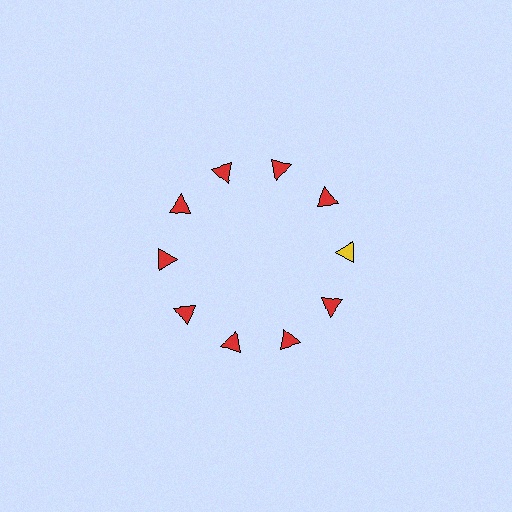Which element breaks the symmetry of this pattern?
The yellow triangle at roughly the 3 o'clock position breaks the symmetry. All other shapes are red triangles.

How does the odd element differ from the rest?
It has a different color: yellow instead of red.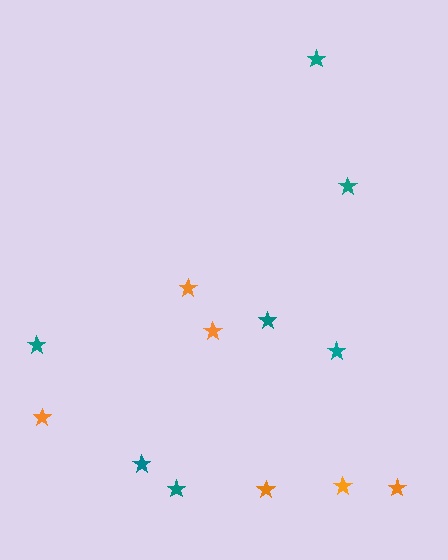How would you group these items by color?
There are 2 groups: one group of orange stars (6) and one group of teal stars (7).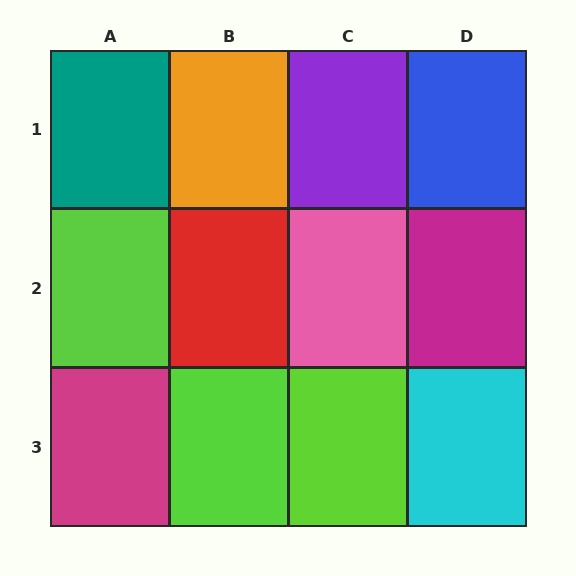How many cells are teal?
1 cell is teal.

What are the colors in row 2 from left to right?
Lime, red, pink, magenta.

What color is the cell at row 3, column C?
Lime.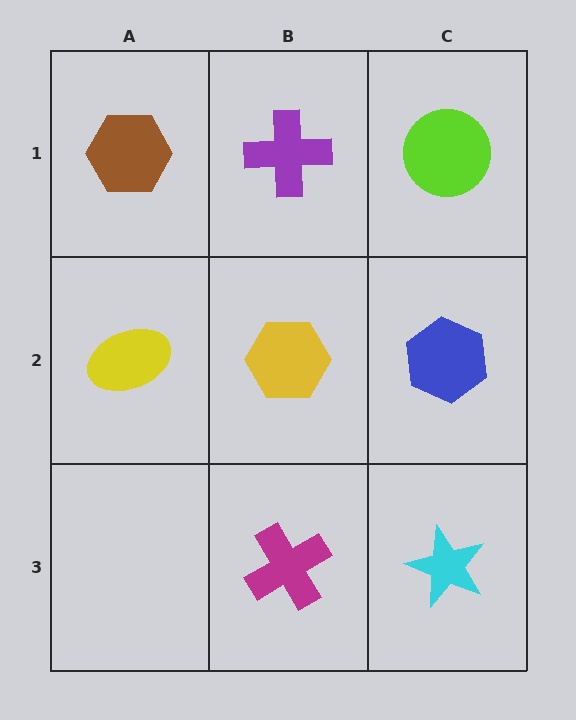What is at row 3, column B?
A magenta cross.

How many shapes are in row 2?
3 shapes.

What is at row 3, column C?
A cyan star.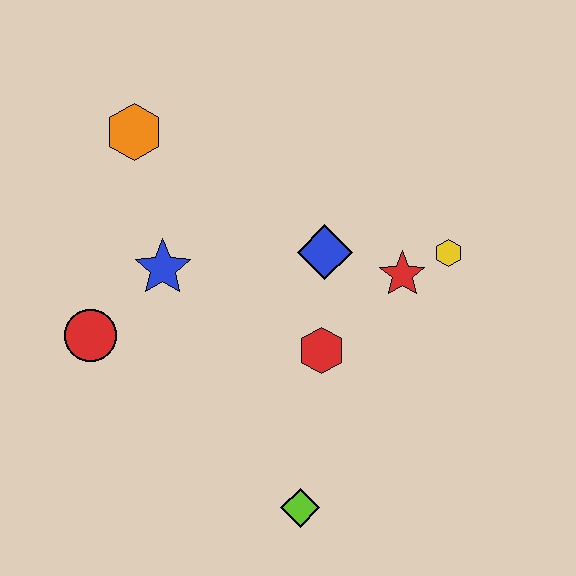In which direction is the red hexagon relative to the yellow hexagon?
The red hexagon is to the left of the yellow hexagon.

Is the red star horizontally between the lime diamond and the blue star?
No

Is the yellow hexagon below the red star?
No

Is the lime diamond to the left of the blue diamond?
Yes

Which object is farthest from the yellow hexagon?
The red circle is farthest from the yellow hexagon.